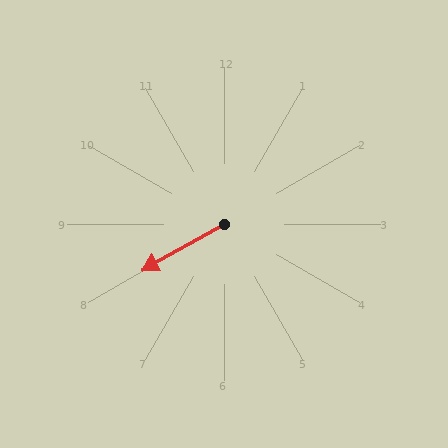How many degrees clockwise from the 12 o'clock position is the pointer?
Approximately 241 degrees.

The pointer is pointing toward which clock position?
Roughly 8 o'clock.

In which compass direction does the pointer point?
Southwest.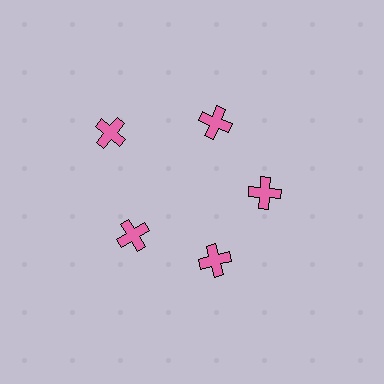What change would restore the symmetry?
The symmetry would be restored by moving it inward, back onto the ring so that all 5 crosses sit at equal angles and equal distance from the center.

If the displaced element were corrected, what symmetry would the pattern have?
It would have 5-fold rotational symmetry — the pattern would map onto itself every 72 degrees.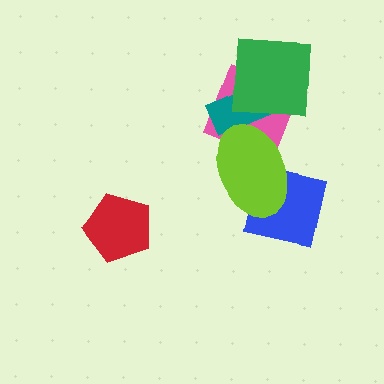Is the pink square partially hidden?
Yes, it is partially covered by another shape.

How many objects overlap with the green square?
2 objects overlap with the green square.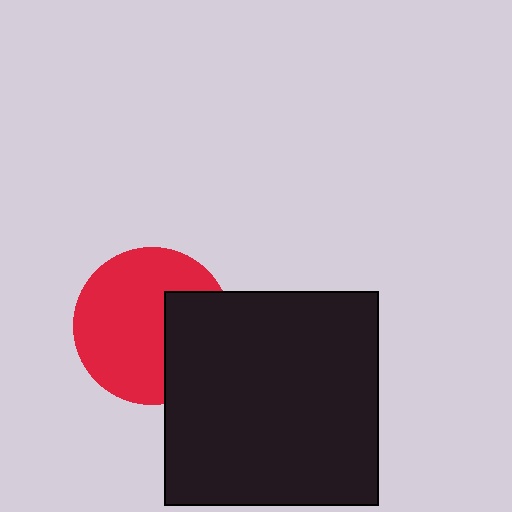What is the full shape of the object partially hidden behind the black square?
The partially hidden object is a red circle.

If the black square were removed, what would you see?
You would see the complete red circle.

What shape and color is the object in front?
The object in front is a black square.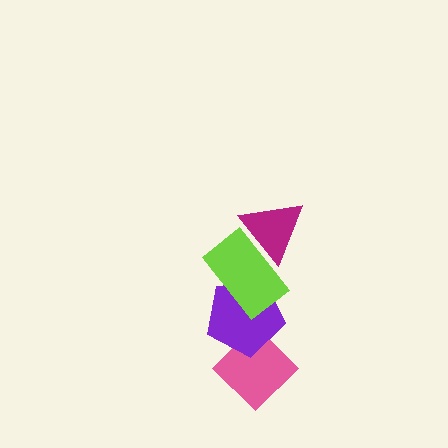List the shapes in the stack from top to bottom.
From top to bottom: the magenta triangle, the lime rectangle, the purple pentagon, the pink diamond.